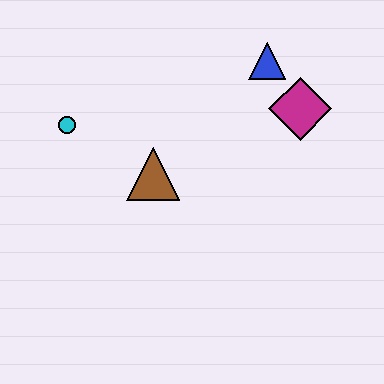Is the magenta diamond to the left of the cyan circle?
No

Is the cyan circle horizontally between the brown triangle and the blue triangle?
No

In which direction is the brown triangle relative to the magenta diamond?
The brown triangle is to the left of the magenta diamond.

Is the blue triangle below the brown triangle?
No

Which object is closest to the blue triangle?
The magenta diamond is closest to the blue triangle.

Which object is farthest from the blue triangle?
The cyan circle is farthest from the blue triangle.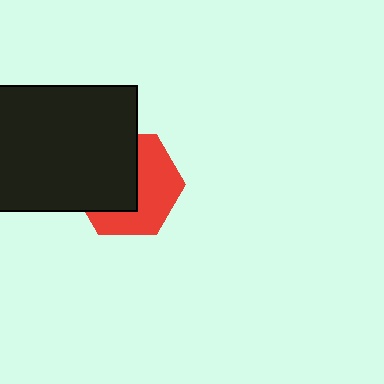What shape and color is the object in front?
The object in front is a black rectangle.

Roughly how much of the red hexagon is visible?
About half of it is visible (roughly 51%).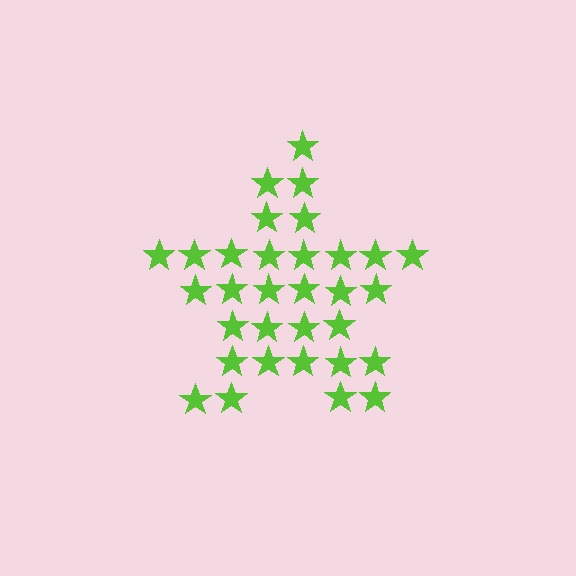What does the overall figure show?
The overall figure shows a star.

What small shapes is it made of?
It is made of small stars.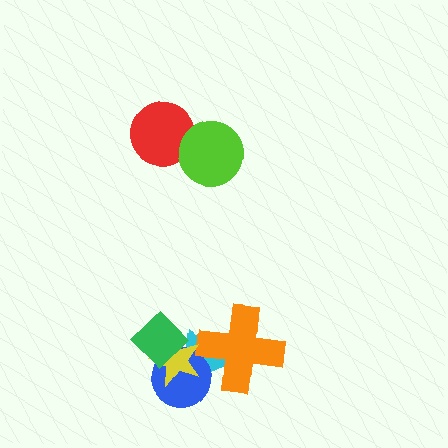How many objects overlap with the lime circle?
1 object overlaps with the lime circle.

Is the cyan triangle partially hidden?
Yes, it is partially covered by another shape.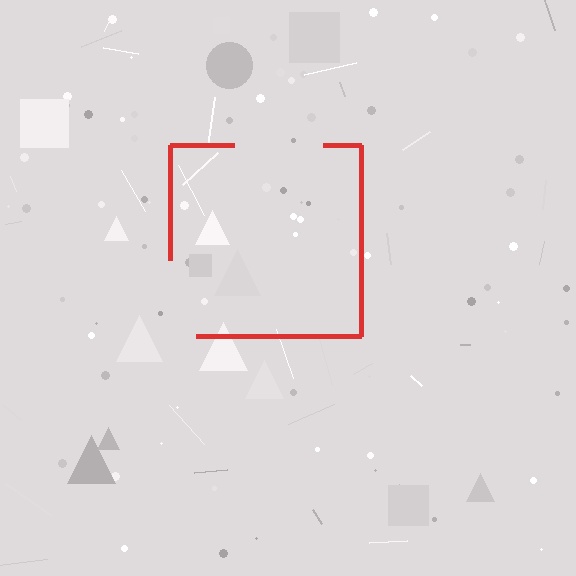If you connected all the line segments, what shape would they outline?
They would outline a square.